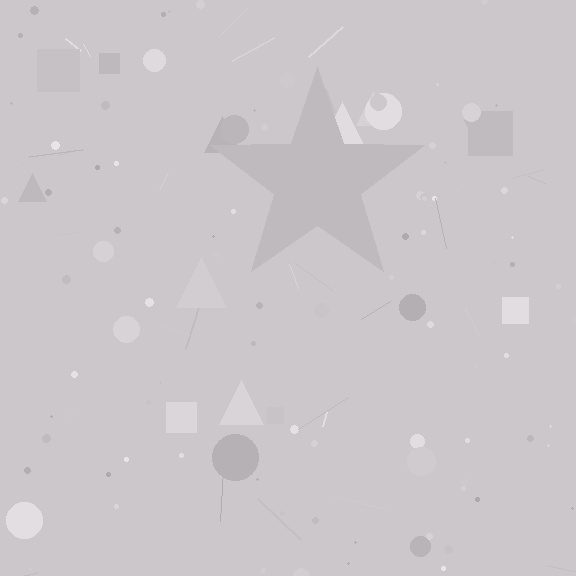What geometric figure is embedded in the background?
A star is embedded in the background.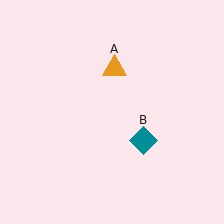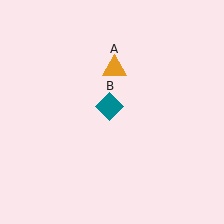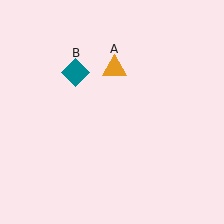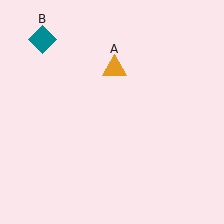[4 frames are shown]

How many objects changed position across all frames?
1 object changed position: teal diamond (object B).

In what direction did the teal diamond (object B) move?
The teal diamond (object B) moved up and to the left.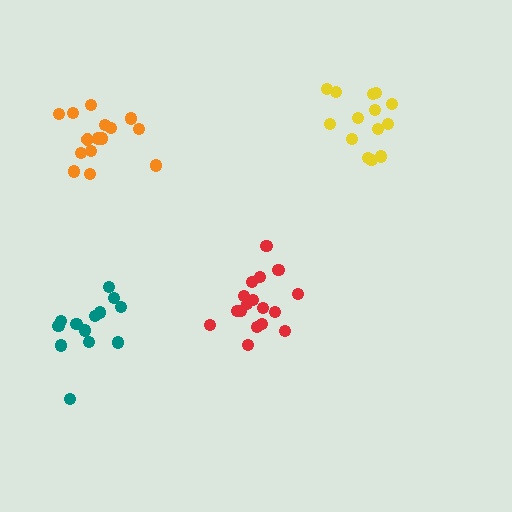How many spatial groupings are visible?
There are 4 spatial groupings.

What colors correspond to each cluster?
The clusters are colored: red, teal, orange, yellow.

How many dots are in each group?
Group 1: 17 dots, Group 2: 13 dots, Group 3: 15 dots, Group 4: 14 dots (59 total).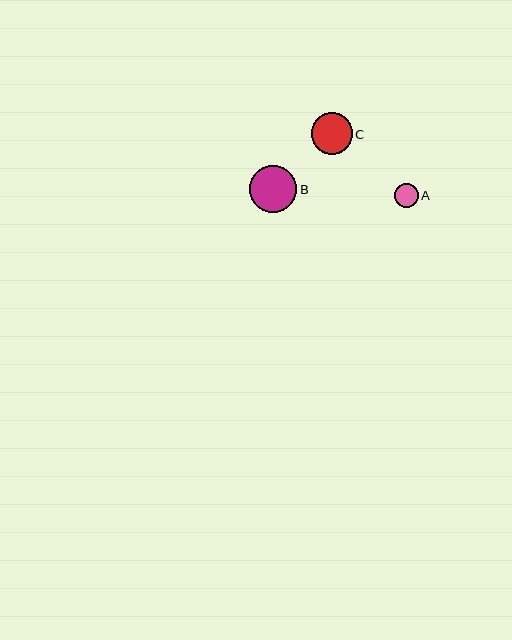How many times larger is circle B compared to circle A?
Circle B is approximately 2.0 times the size of circle A.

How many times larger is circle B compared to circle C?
Circle B is approximately 1.1 times the size of circle C.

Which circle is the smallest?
Circle A is the smallest with a size of approximately 24 pixels.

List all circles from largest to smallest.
From largest to smallest: B, C, A.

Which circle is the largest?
Circle B is the largest with a size of approximately 47 pixels.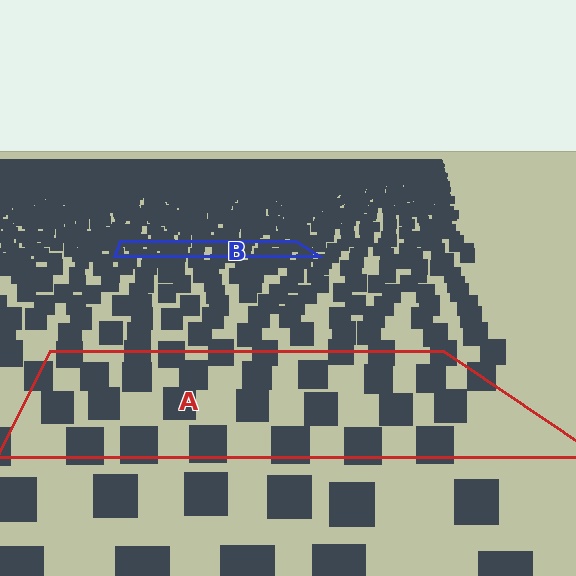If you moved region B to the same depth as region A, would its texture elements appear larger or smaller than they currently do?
They would appear larger. At a closer depth, the same texture elements are projected at a bigger on-screen size.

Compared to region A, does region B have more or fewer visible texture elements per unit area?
Region B has more texture elements per unit area — they are packed more densely because it is farther away.